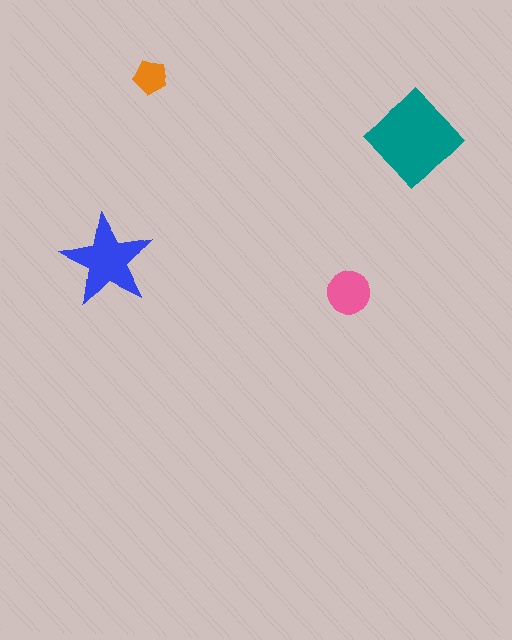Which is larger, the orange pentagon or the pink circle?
The pink circle.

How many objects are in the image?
There are 4 objects in the image.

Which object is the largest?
The teal diamond.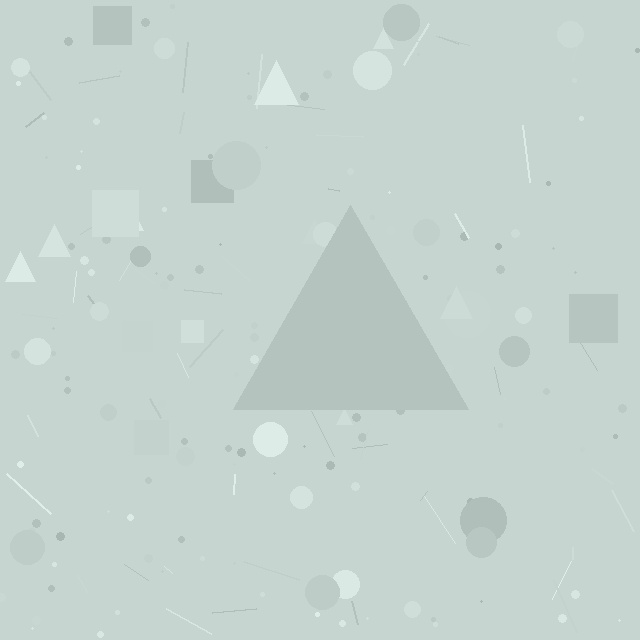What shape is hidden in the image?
A triangle is hidden in the image.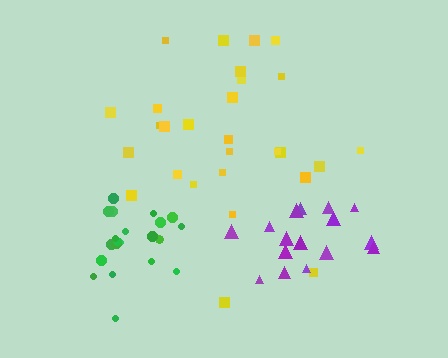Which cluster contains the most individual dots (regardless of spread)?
Yellow (28).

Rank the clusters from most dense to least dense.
green, purple, yellow.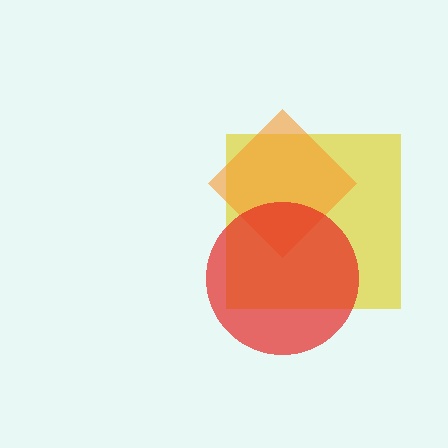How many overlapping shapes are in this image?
There are 3 overlapping shapes in the image.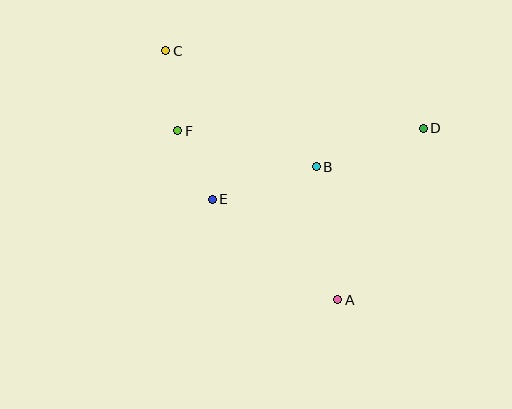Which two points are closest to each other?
Points E and F are closest to each other.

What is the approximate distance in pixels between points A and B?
The distance between A and B is approximately 135 pixels.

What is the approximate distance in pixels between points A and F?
The distance between A and F is approximately 233 pixels.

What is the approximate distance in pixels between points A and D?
The distance between A and D is approximately 191 pixels.